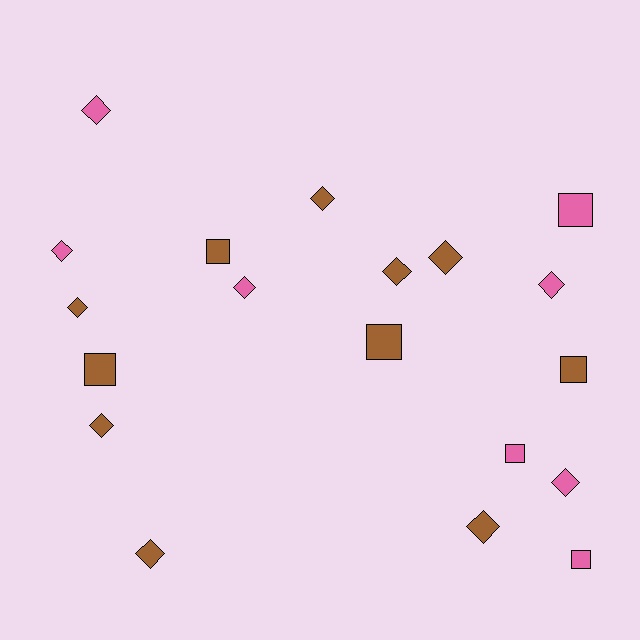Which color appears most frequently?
Brown, with 11 objects.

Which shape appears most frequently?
Diamond, with 12 objects.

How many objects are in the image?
There are 19 objects.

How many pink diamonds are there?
There are 5 pink diamonds.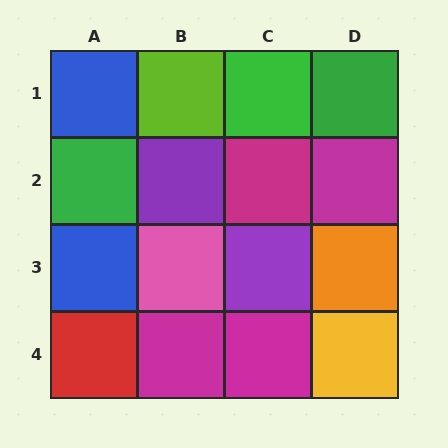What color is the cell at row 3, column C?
Purple.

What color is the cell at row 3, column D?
Orange.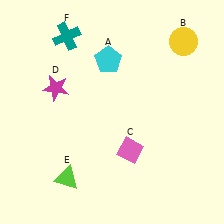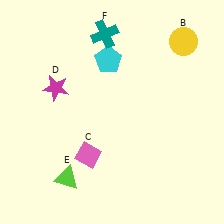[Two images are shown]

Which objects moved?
The objects that moved are: the pink diamond (C), the teal cross (F).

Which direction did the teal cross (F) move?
The teal cross (F) moved right.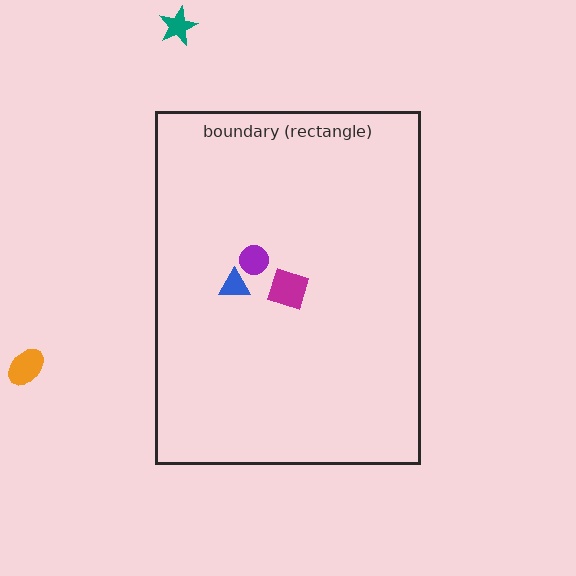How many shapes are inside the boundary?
3 inside, 2 outside.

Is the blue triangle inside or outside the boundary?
Inside.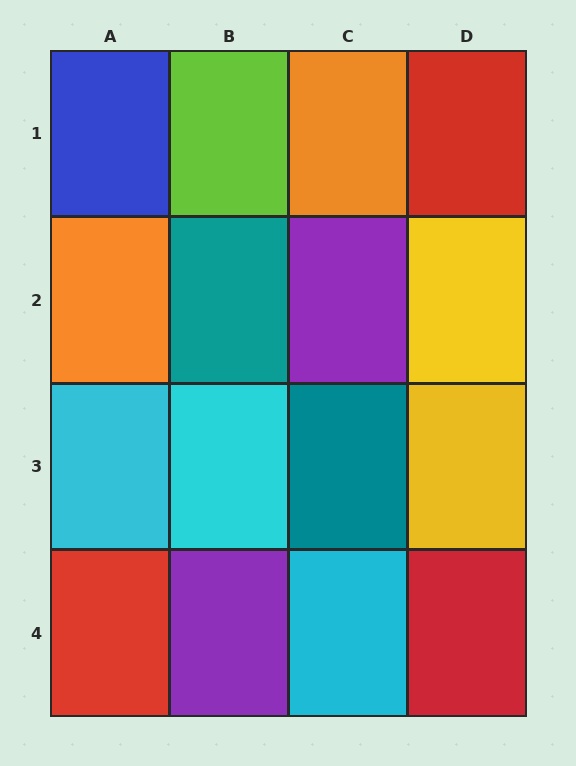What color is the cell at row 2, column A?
Orange.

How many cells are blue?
1 cell is blue.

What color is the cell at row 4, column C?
Cyan.